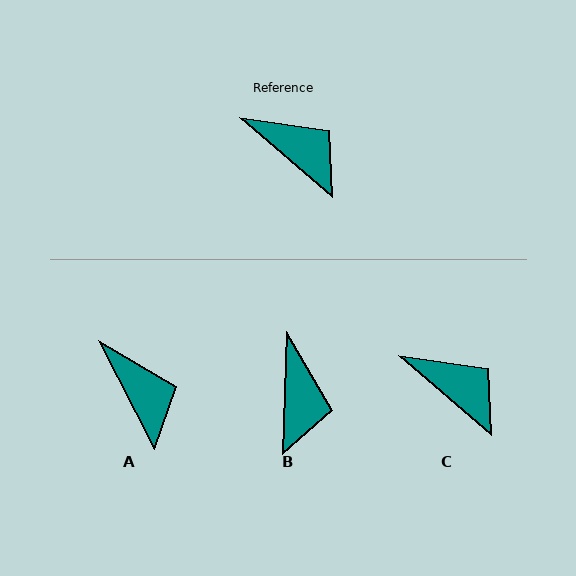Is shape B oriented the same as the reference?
No, it is off by about 51 degrees.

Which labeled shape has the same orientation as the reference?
C.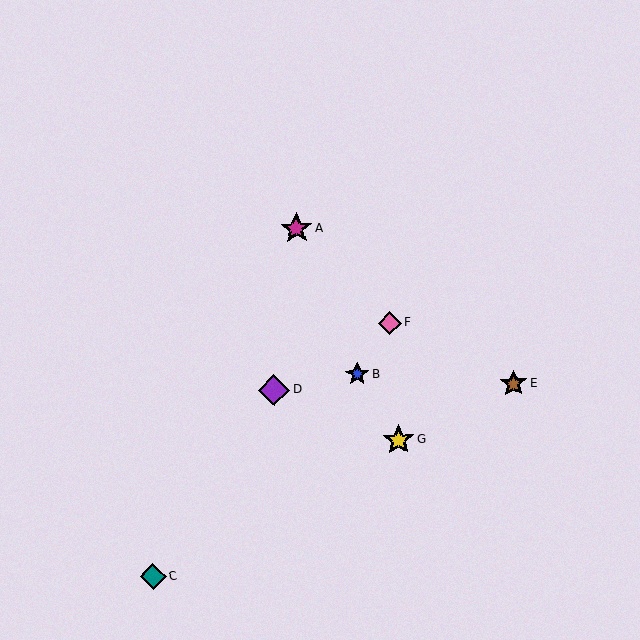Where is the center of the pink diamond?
The center of the pink diamond is at (390, 323).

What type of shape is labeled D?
Shape D is a purple diamond.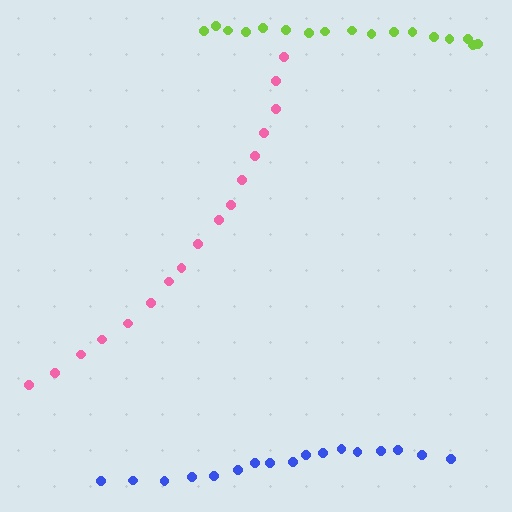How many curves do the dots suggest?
There are 3 distinct paths.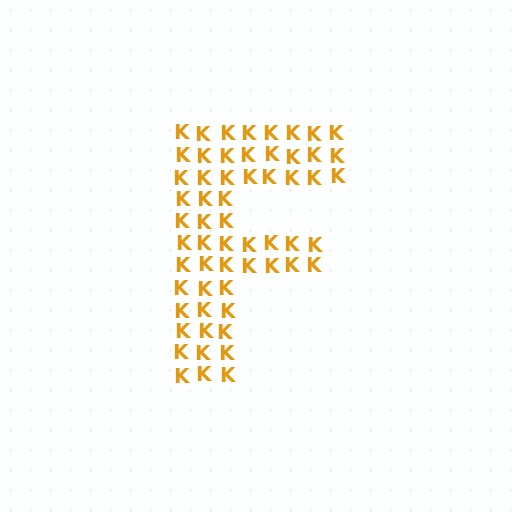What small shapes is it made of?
It is made of small letter K's.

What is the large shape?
The large shape is the letter F.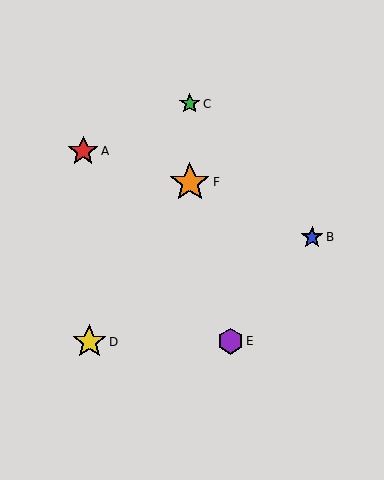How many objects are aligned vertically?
2 objects (C, F) are aligned vertically.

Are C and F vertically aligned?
Yes, both are at x≈190.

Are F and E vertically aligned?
No, F is at x≈190 and E is at x≈231.